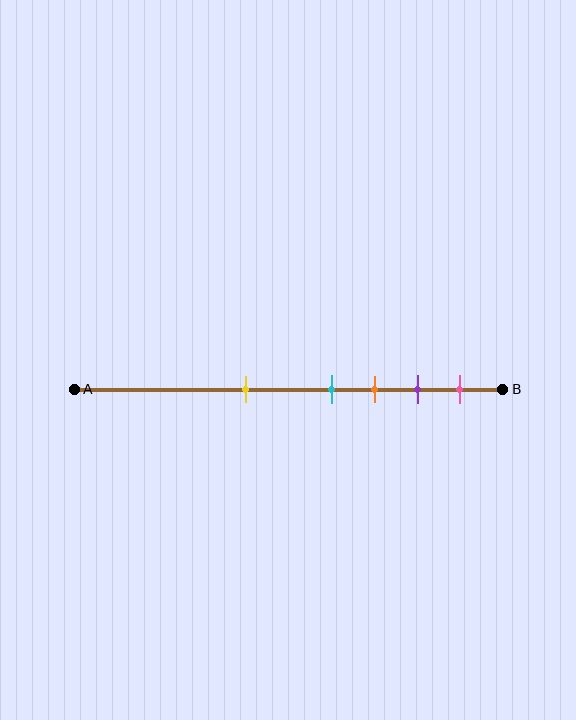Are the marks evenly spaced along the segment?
No, the marks are not evenly spaced.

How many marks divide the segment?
There are 5 marks dividing the segment.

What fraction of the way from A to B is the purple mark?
The purple mark is approximately 80% (0.8) of the way from A to B.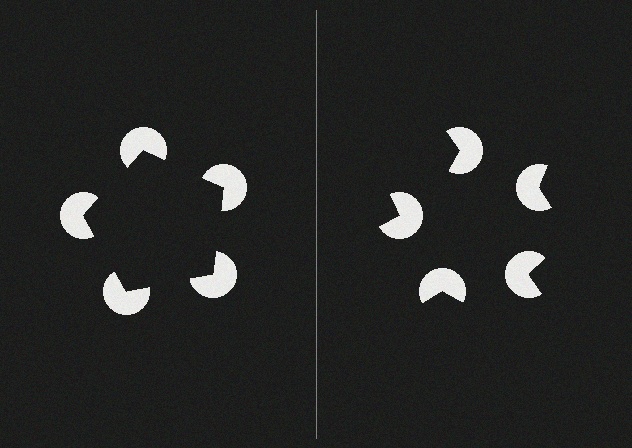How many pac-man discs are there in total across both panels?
10 — 5 on each side.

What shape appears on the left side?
An illusory pentagon.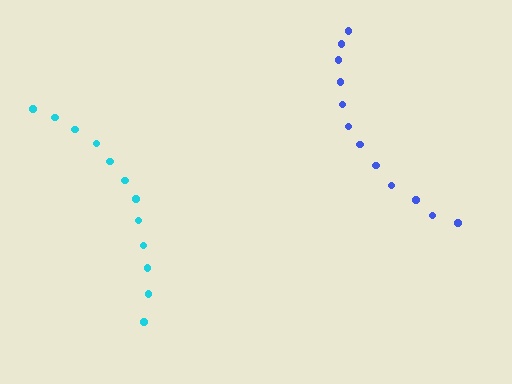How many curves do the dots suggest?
There are 2 distinct paths.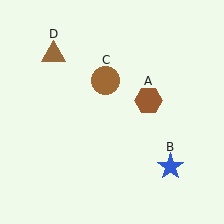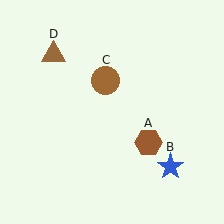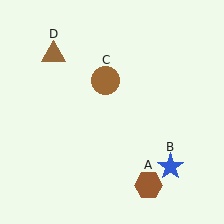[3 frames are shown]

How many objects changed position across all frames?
1 object changed position: brown hexagon (object A).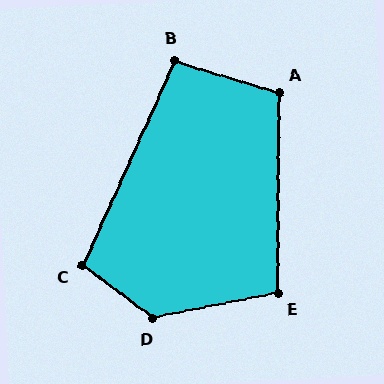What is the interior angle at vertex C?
Approximately 103 degrees (obtuse).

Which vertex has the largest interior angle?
D, at approximately 132 degrees.